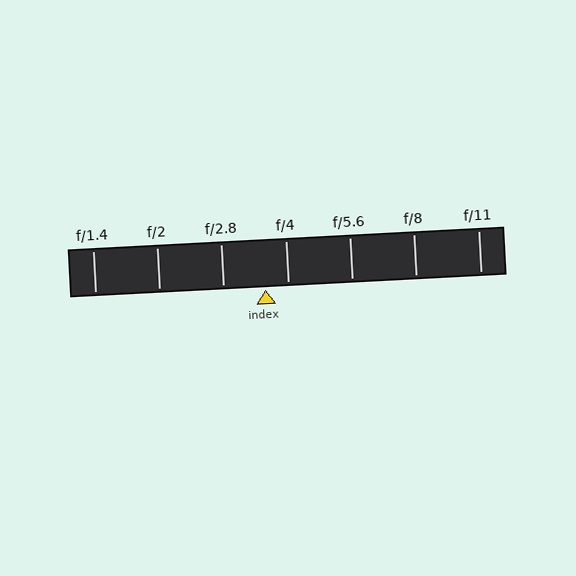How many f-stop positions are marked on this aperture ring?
There are 7 f-stop positions marked.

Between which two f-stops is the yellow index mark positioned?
The index mark is between f/2.8 and f/4.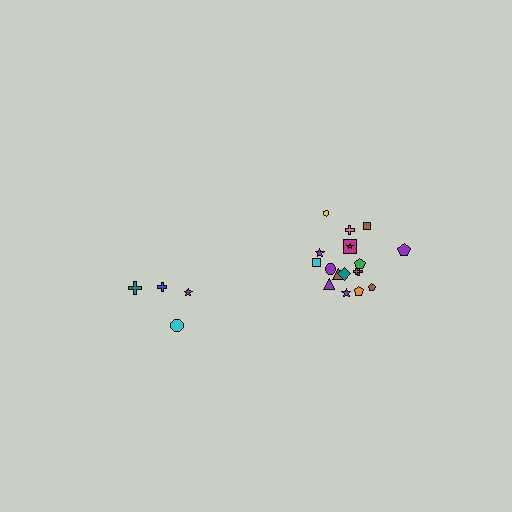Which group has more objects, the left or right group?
The right group.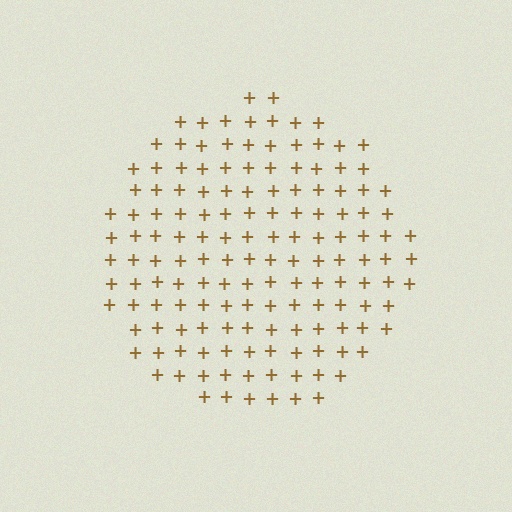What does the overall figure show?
The overall figure shows a circle.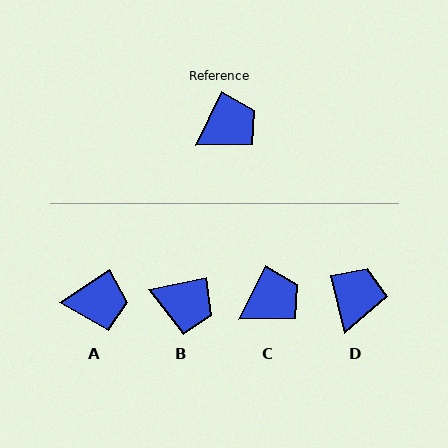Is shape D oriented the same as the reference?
No, it is off by about 40 degrees.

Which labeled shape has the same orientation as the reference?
C.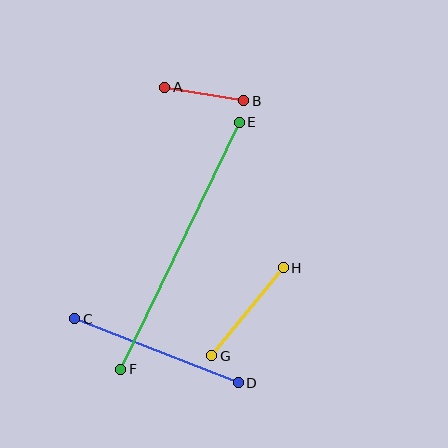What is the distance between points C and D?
The distance is approximately 176 pixels.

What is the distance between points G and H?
The distance is approximately 114 pixels.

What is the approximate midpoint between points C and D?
The midpoint is at approximately (157, 351) pixels.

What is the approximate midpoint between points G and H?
The midpoint is at approximately (248, 312) pixels.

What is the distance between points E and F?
The distance is approximately 274 pixels.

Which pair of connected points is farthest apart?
Points E and F are farthest apart.